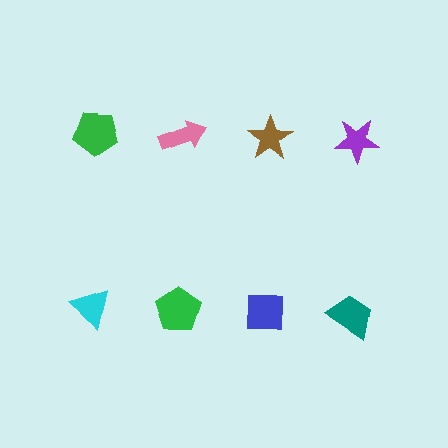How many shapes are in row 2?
4 shapes.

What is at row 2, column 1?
A cyan triangle.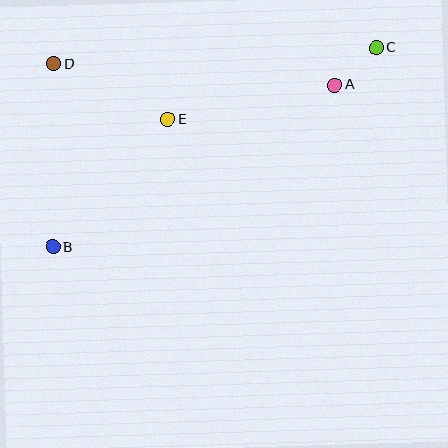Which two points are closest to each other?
Points A and C are closest to each other.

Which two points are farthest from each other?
Points B and C are farthest from each other.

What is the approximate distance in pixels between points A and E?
The distance between A and E is approximately 171 pixels.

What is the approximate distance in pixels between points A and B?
The distance between A and B is approximately 325 pixels.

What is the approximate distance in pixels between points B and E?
The distance between B and E is approximately 171 pixels.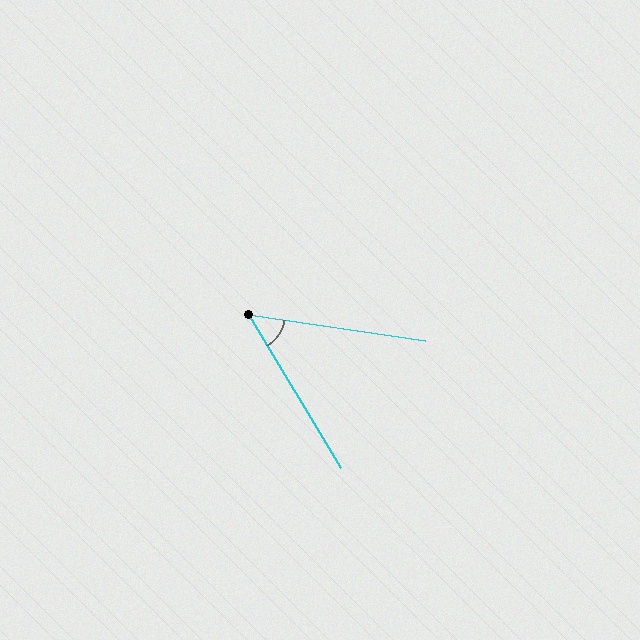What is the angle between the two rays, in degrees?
Approximately 51 degrees.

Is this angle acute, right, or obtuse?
It is acute.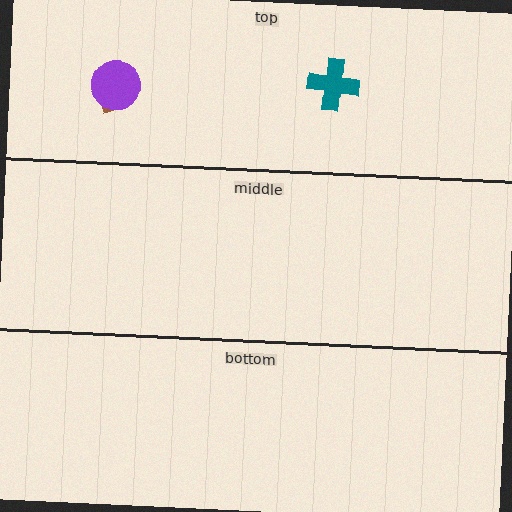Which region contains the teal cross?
The top region.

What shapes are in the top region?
The brown arrow, the purple circle, the teal cross.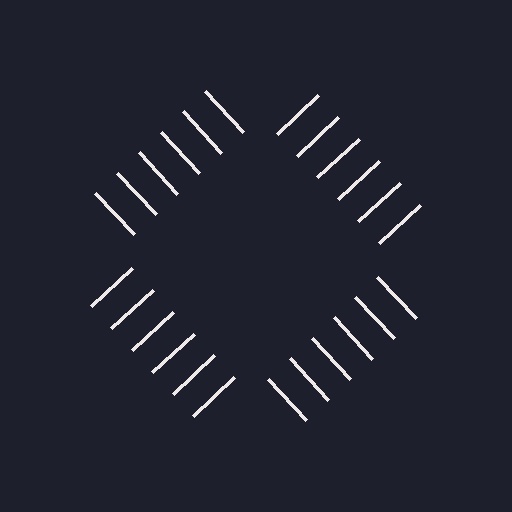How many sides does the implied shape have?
4 sides — the line-ends trace a square.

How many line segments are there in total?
24 — 6 along each of the 4 edges.